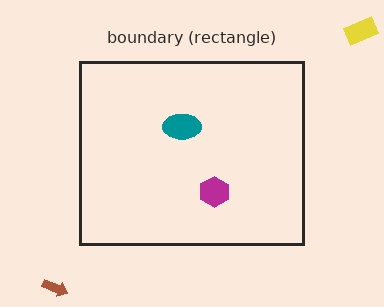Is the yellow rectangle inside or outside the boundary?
Outside.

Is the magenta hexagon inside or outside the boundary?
Inside.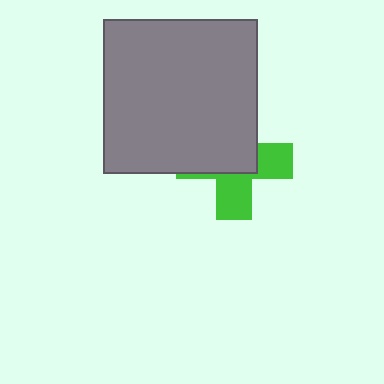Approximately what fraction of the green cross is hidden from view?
Roughly 55% of the green cross is hidden behind the gray square.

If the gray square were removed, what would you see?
You would see the complete green cross.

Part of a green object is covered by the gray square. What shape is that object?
It is a cross.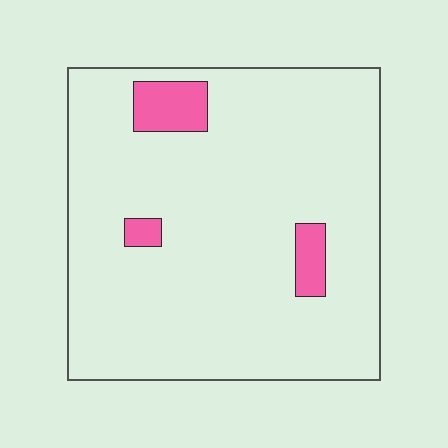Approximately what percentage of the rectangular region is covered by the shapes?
Approximately 5%.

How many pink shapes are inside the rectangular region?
3.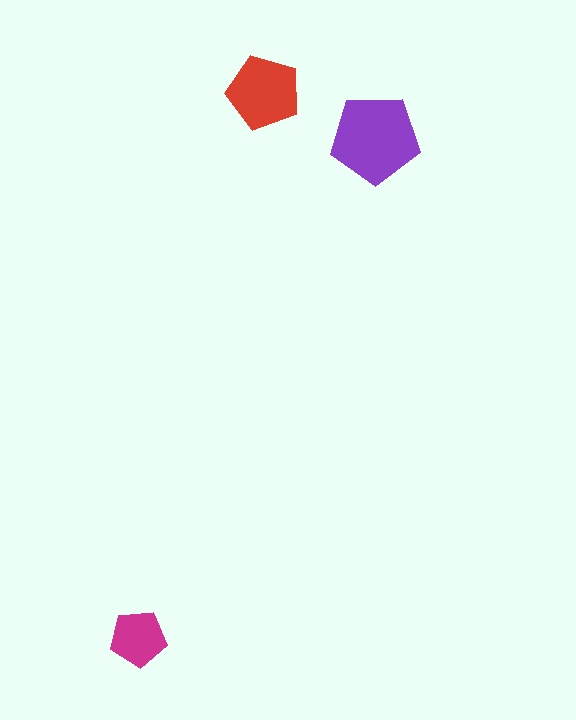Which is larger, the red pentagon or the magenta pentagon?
The red one.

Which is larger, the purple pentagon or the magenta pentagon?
The purple one.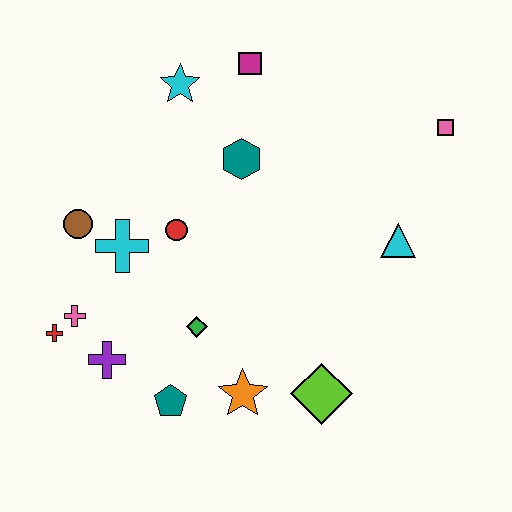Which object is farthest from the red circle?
The pink square is farthest from the red circle.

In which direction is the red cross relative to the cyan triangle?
The red cross is to the left of the cyan triangle.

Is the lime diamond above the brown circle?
No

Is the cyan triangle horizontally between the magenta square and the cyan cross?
No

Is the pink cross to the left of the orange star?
Yes